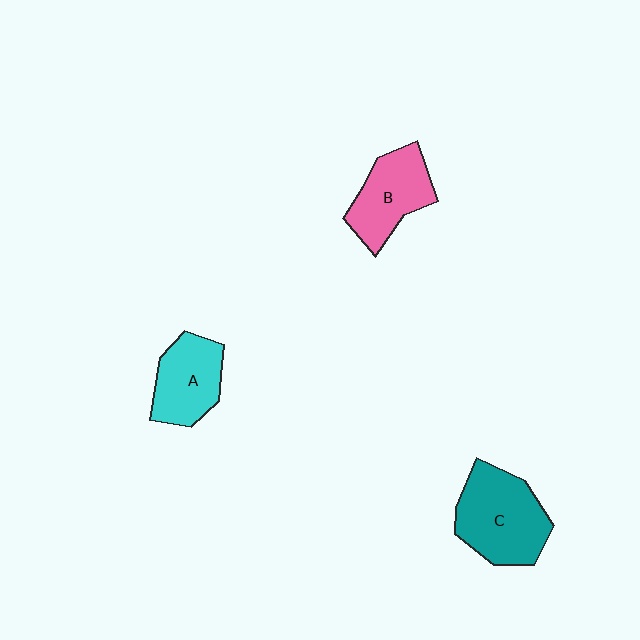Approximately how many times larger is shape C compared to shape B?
Approximately 1.3 times.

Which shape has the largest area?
Shape C (teal).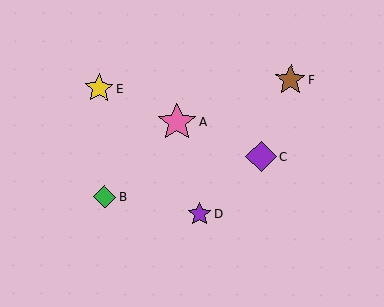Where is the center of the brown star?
The center of the brown star is at (291, 79).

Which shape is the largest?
The pink star (labeled A) is the largest.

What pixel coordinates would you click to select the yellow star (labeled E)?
Click at (99, 88) to select the yellow star E.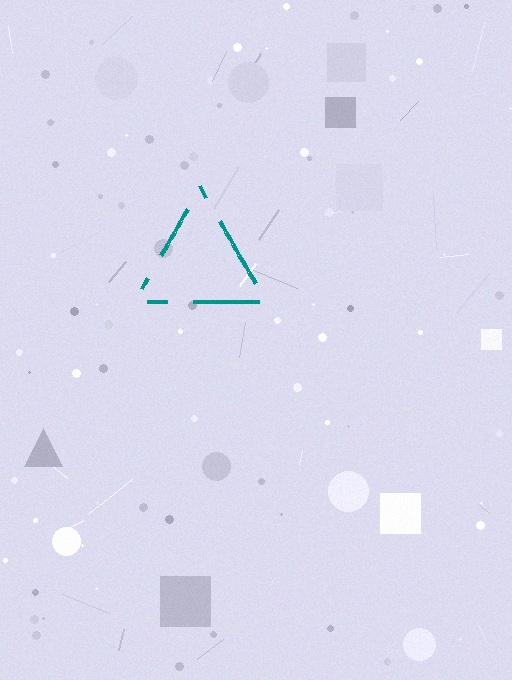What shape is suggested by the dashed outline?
The dashed outline suggests a triangle.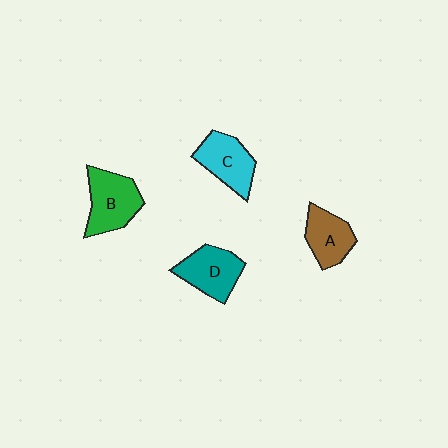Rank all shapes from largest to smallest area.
From largest to smallest: B (green), D (teal), C (cyan), A (brown).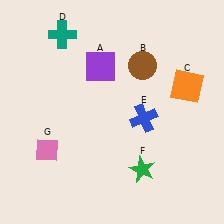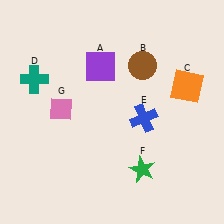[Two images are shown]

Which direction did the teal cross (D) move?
The teal cross (D) moved down.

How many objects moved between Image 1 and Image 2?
2 objects moved between the two images.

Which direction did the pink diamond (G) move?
The pink diamond (G) moved up.